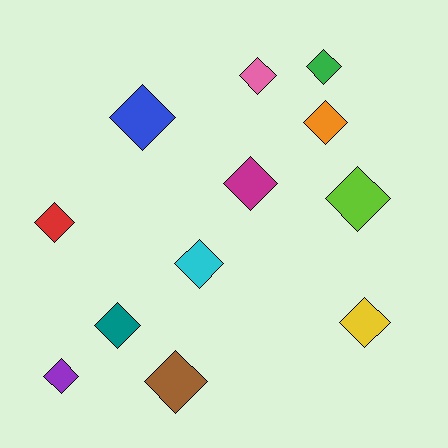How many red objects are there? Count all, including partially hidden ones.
There is 1 red object.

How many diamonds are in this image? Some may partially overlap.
There are 12 diamonds.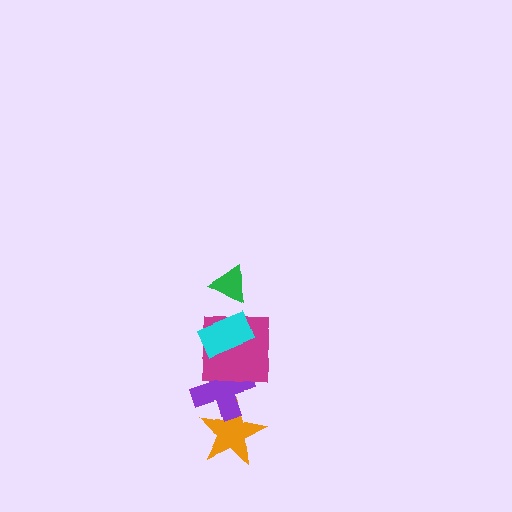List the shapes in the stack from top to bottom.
From top to bottom: the green triangle, the cyan rectangle, the magenta square, the purple cross, the orange star.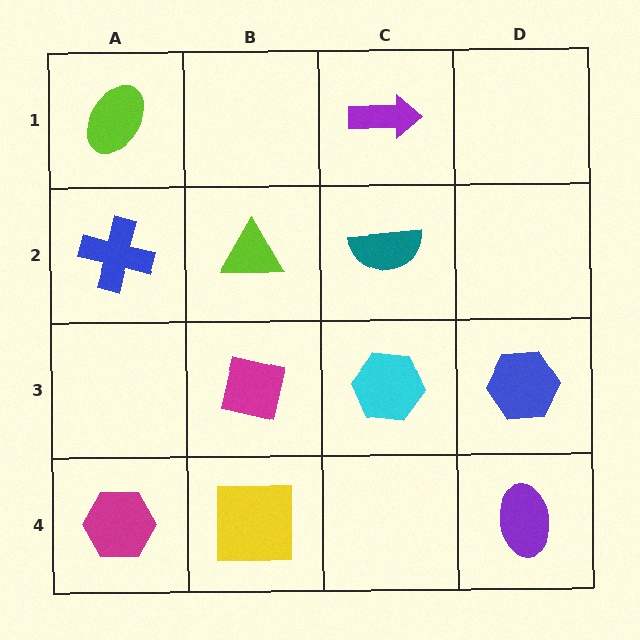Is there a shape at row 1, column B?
No, that cell is empty.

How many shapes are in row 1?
2 shapes.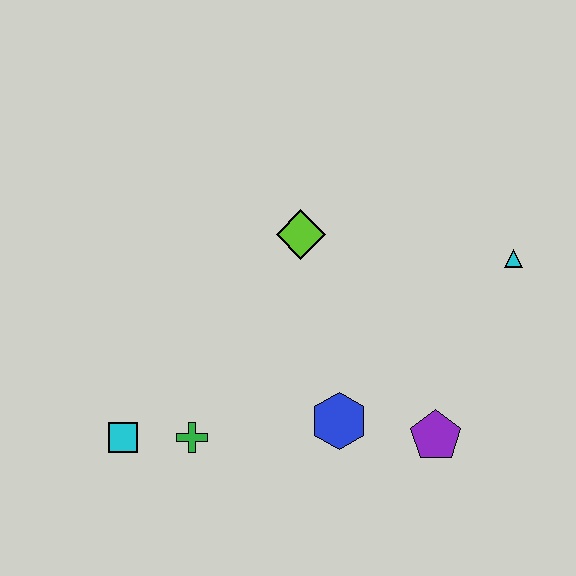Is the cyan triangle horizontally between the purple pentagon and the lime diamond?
No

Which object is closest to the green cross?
The cyan square is closest to the green cross.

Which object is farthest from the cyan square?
The cyan triangle is farthest from the cyan square.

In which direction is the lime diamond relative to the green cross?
The lime diamond is above the green cross.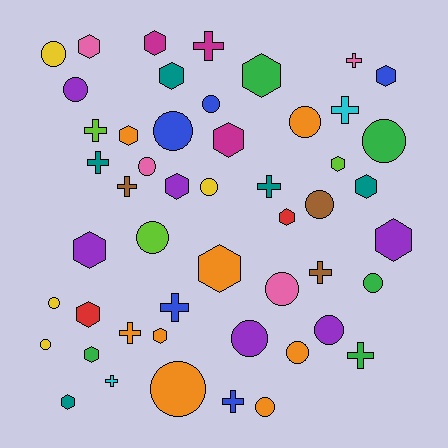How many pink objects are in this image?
There are 4 pink objects.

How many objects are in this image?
There are 50 objects.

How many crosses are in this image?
There are 13 crosses.